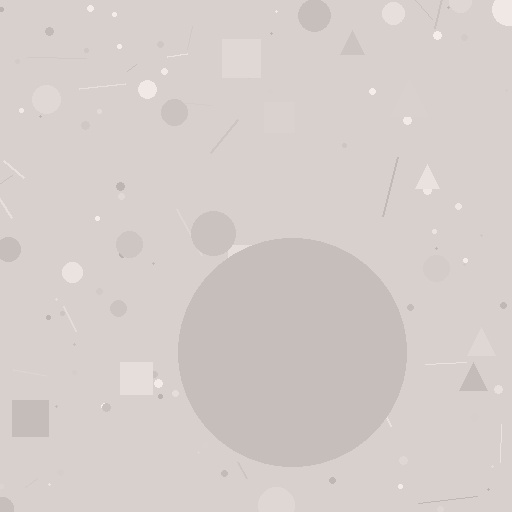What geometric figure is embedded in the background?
A circle is embedded in the background.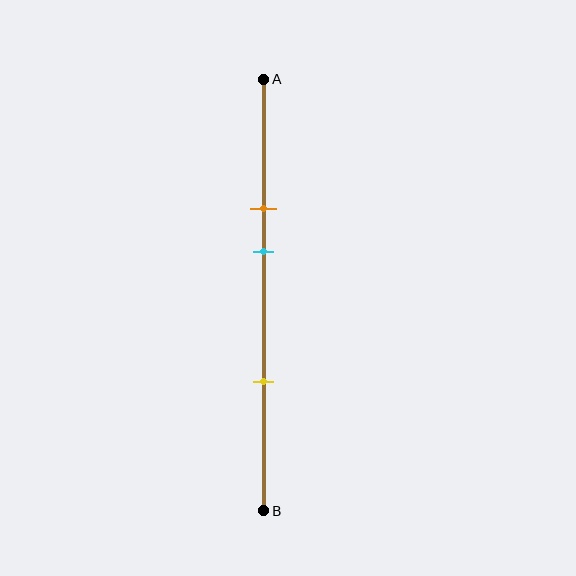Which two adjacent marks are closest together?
The orange and cyan marks are the closest adjacent pair.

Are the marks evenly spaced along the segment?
No, the marks are not evenly spaced.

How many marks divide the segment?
There are 3 marks dividing the segment.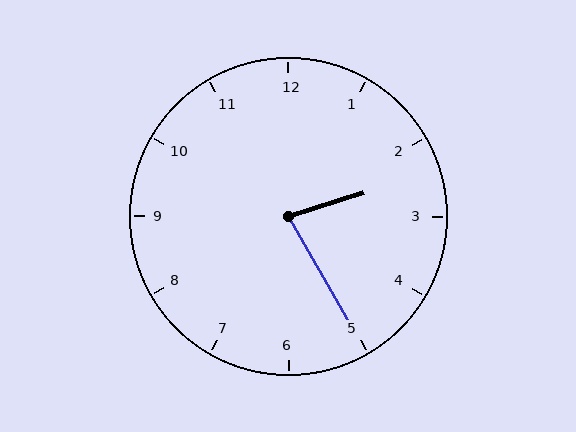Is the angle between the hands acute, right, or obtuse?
It is acute.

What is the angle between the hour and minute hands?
Approximately 78 degrees.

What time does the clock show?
2:25.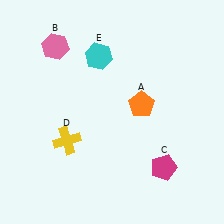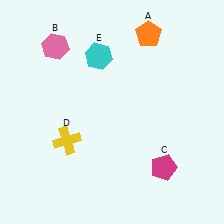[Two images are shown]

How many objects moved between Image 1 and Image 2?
1 object moved between the two images.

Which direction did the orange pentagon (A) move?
The orange pentagon (A) moved up.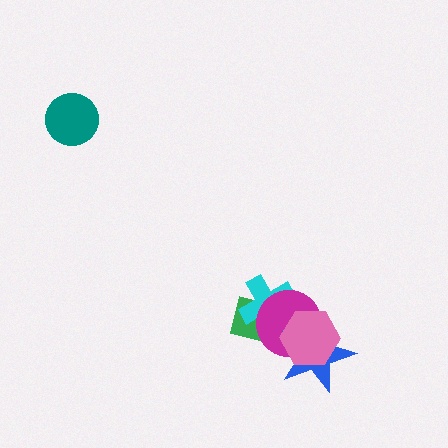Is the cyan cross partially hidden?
Yes, it is partially covered by another shape.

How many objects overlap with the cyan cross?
2 objects overlap with the cyan cross.